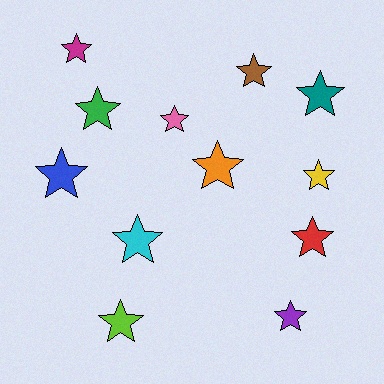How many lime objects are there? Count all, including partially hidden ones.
There is 1 lime object.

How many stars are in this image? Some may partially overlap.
There are 12 stars.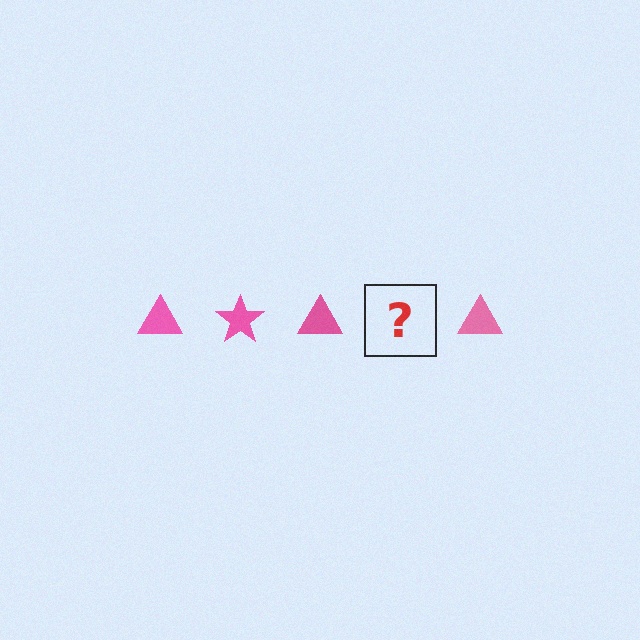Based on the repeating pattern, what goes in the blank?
The blank should be a pink star.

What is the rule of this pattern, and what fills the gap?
The rule is that the pattern cycles through triangle, star shapes in pink. The gap should be filled with a pink star.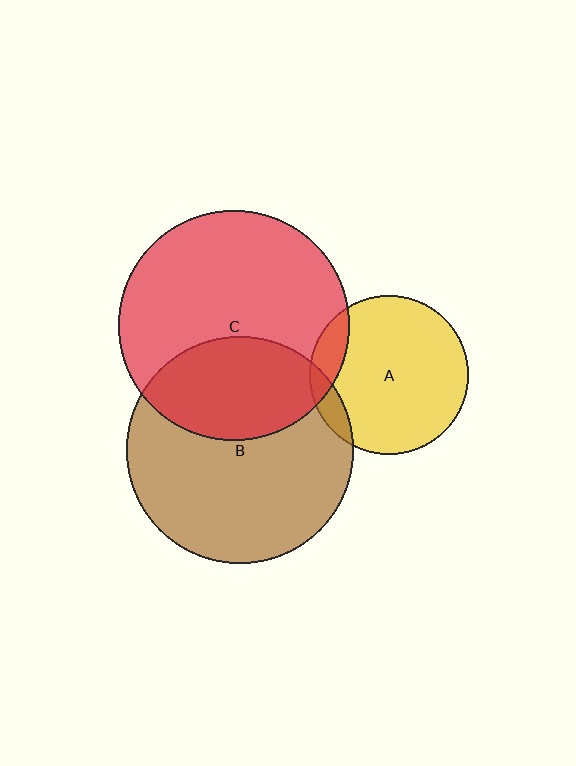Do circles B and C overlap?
Yes.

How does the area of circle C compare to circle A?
Approximately 2.1 times.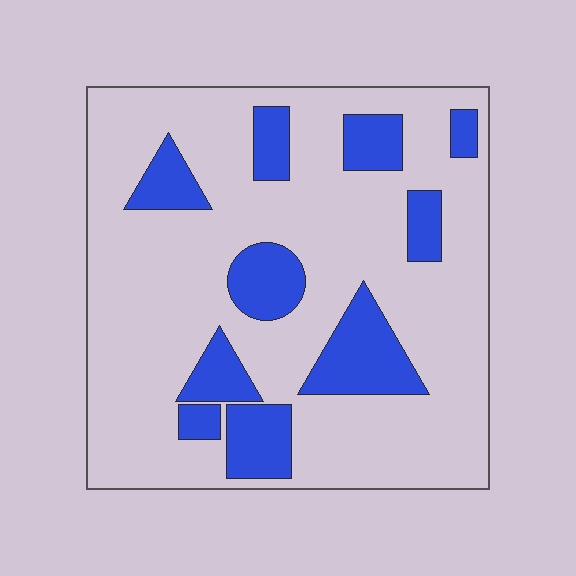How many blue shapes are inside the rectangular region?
10.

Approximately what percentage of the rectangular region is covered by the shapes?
Approximately 20%.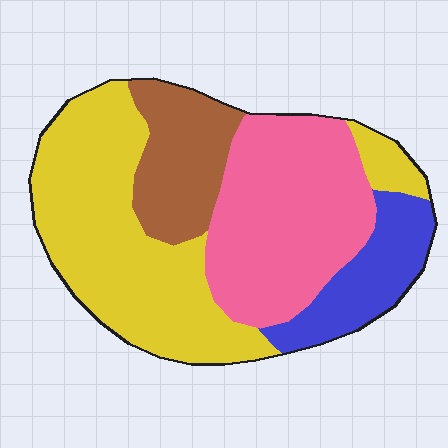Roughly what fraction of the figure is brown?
Brown covers 15% of the figure.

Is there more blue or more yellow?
Yellow.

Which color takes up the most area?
Yellow, at roughly 40%.